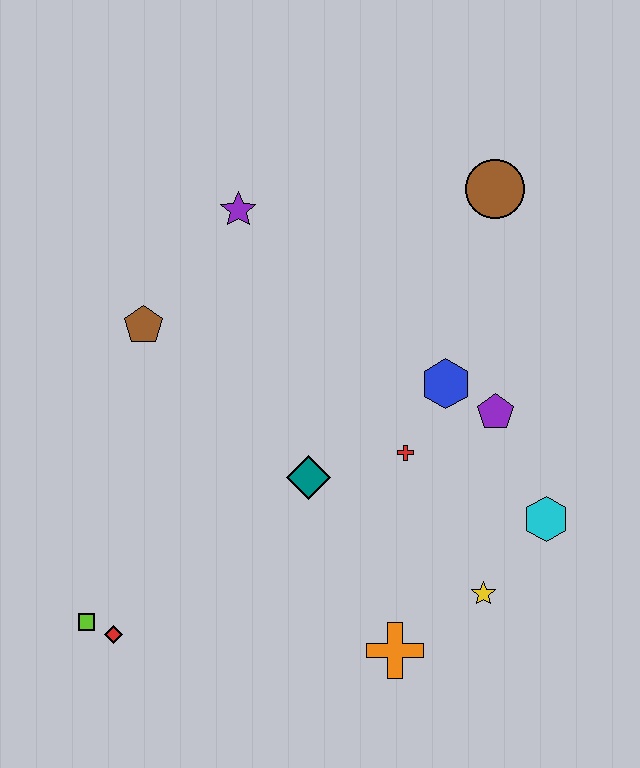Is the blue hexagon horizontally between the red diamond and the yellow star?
Yes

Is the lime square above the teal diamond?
No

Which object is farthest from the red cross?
The lime square is farthest from the red cross.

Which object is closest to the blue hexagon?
The purple pentagon is closest to the blue hexagon.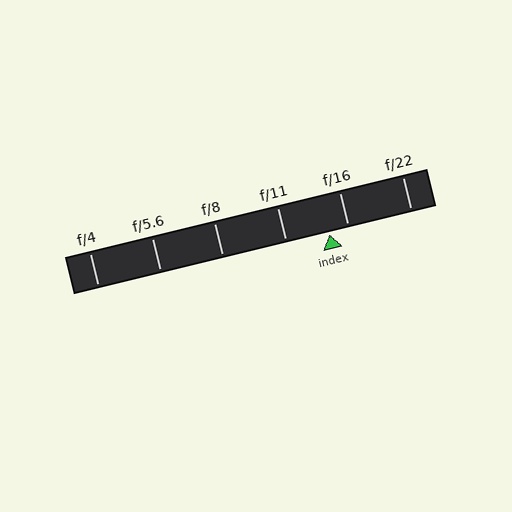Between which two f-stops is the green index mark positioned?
The index mark is between f/11 and f/16.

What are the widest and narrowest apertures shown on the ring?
The widest aperture shown is f/4 and the narrowest is f/22.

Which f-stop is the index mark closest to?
The index mark is closest to f/16.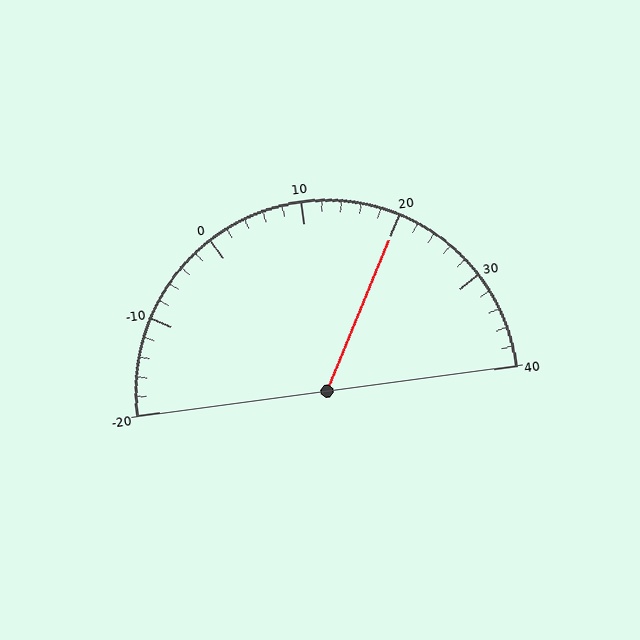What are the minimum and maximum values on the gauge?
The gauge ranges from -20 to 40.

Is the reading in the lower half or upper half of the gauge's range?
The reading is in the upper half of the range (-20 to 40).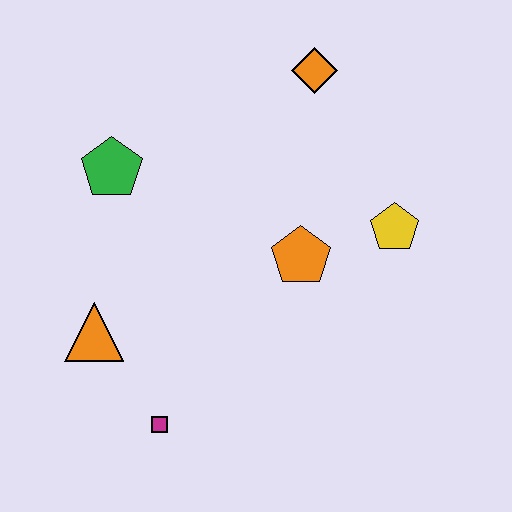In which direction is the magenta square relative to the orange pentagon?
The magenta square is below the orange pentagon.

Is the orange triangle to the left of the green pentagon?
Yes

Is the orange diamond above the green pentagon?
Yes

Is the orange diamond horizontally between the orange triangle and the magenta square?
No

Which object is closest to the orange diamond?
The yellow pentagon is closest to the orange diamond.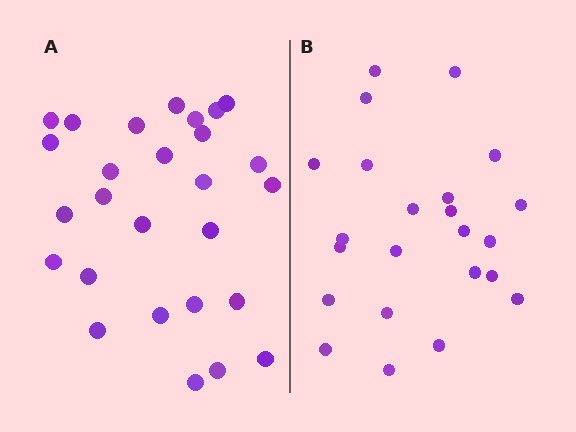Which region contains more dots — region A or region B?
Region A (the left region) has more dots.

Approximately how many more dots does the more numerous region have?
Region A has about 4 more dots than region B.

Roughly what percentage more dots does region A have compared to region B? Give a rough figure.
About 15% more.